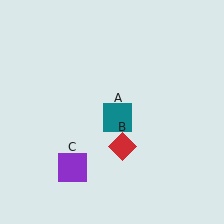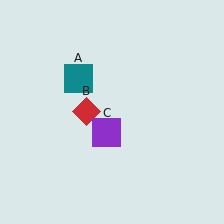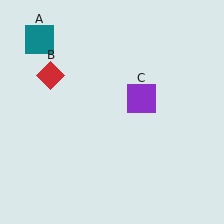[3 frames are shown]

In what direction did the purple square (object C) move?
The purple square (object C) moved up and to the right.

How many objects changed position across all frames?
3 objects changed position: teal square (object A), red diamond (object B), purple square (object C).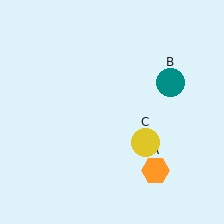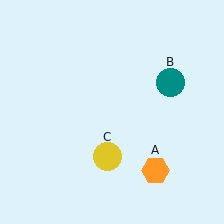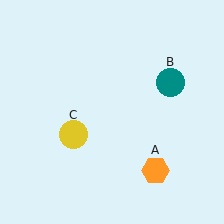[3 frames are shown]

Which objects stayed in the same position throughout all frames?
Orange hexagon (object A) and teal circle (object B) remained stationary.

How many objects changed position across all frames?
1 object changed position: yellow circle (object C).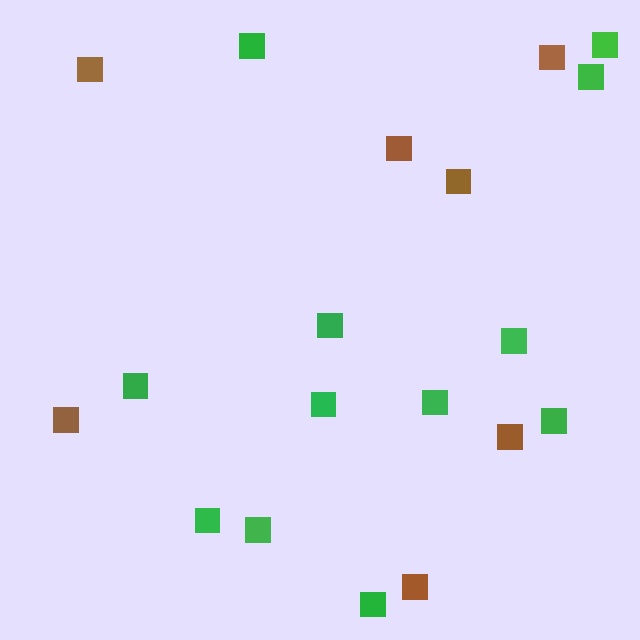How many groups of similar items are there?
There are 2 groups: one group of green squares (12) and one group of brown squares (7).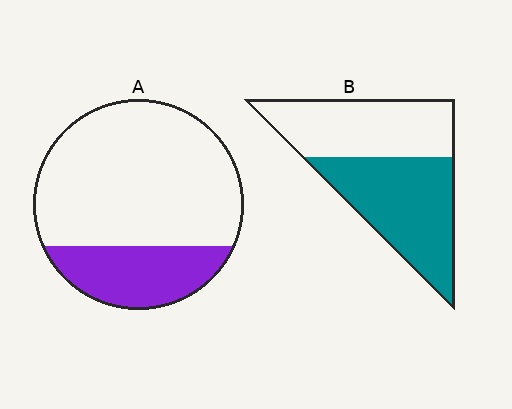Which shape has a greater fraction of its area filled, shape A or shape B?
Shape B.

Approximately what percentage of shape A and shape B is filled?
A is approximately 25% and B is approximately 55%.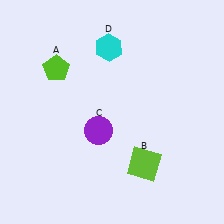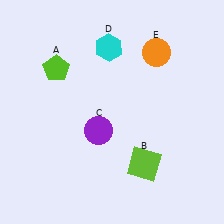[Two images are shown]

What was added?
An orange circle (E) was added in Image 2.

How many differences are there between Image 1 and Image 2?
There is 1 difference between the two images.